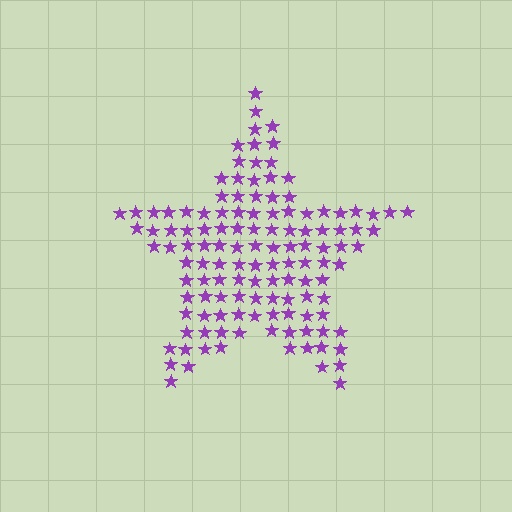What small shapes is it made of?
It is made of small stars.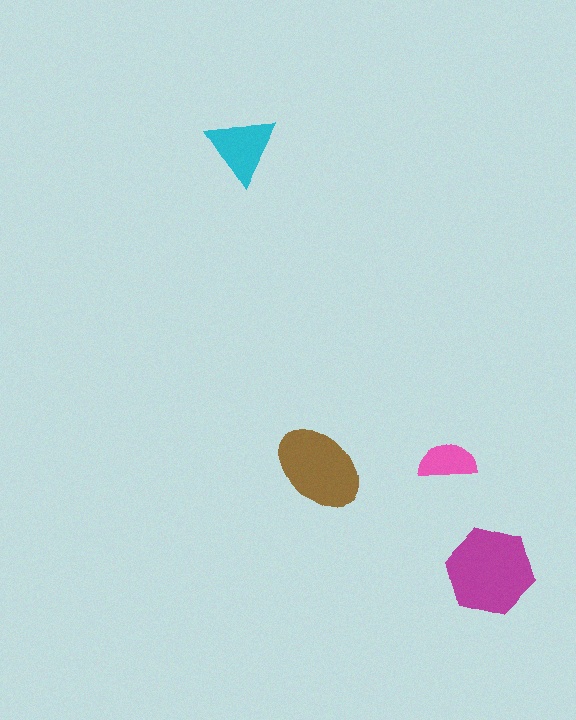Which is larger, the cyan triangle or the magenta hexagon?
The magenta hexagon.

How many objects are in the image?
There are 4 objects in the image.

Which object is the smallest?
The pink semicircle.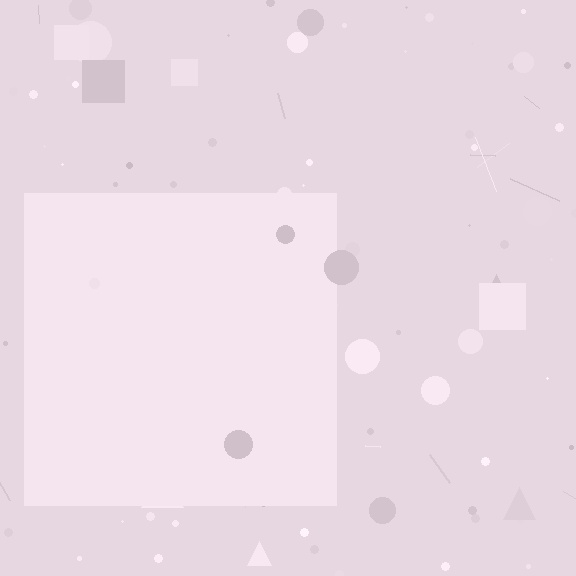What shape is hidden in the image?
A square is hidden in the image.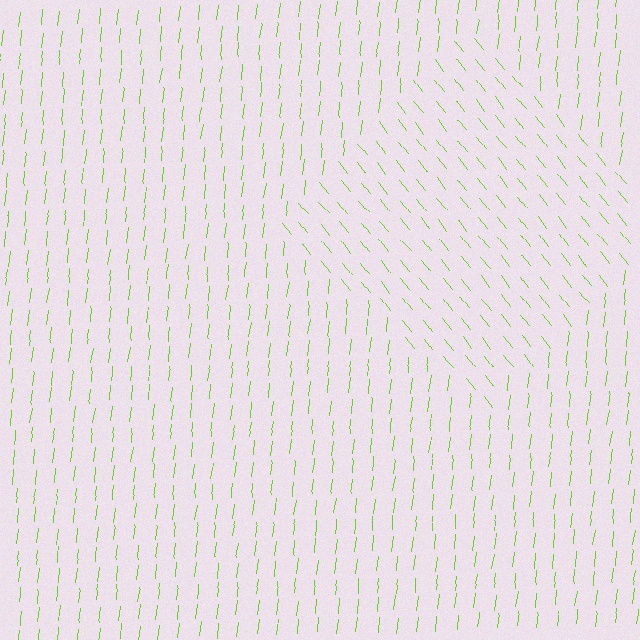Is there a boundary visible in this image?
Yes, there is a texture boundary formed by a change in line orientation.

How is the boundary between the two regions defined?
The boundary is defined purely by a change in line orientation (approximately 45 degrees difference). All lines are the same color and thickness.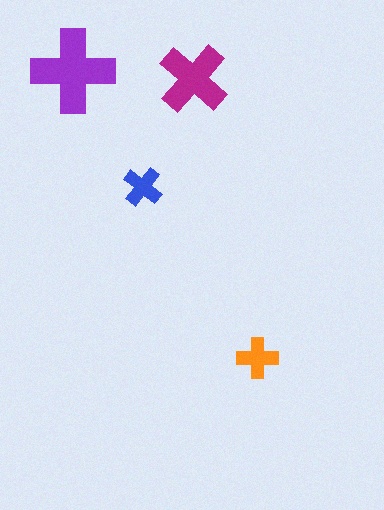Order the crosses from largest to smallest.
the purple one, the magenta one, the orange one, the blue one.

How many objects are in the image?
There are 4 objects in the image.